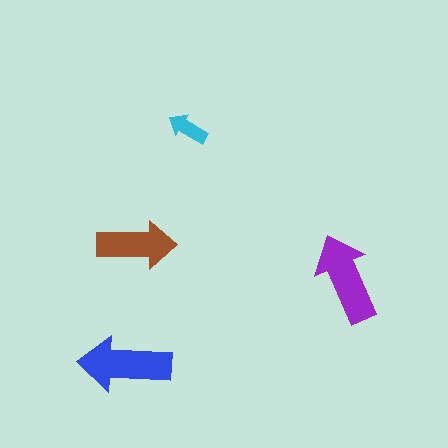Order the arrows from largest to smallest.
the blue one, the purple one, the brown one, the cyan one.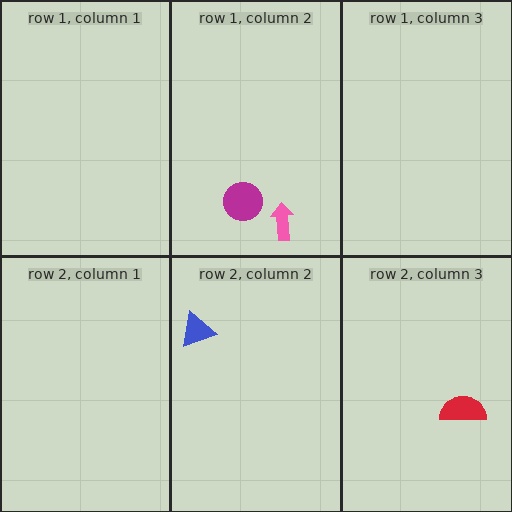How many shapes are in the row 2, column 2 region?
1.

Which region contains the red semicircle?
The row 2, column 3 region.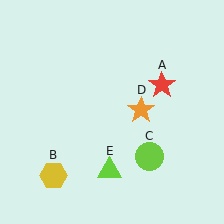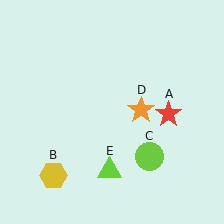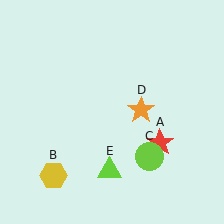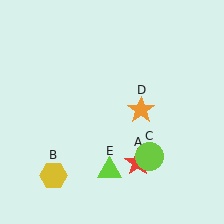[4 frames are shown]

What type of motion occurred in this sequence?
The red star (object A) rotated clockwise around the center of the scene.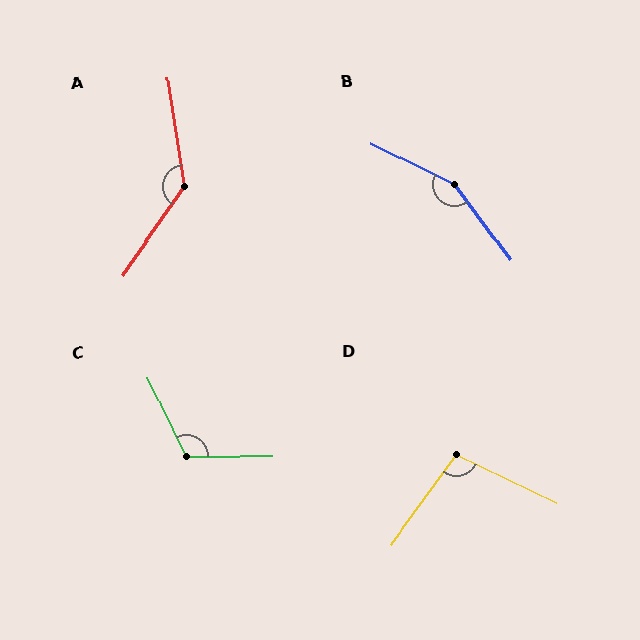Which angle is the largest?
B, at approximately 153 degrees.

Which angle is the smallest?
D, at approximately 100 degrees.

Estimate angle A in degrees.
Approximately 136 degrees.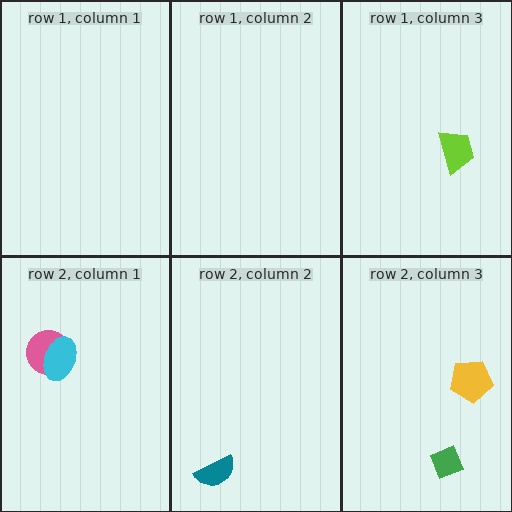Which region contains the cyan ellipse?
The row 2, column 1 region.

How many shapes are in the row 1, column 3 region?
1.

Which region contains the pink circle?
The row 2, column 1 region.